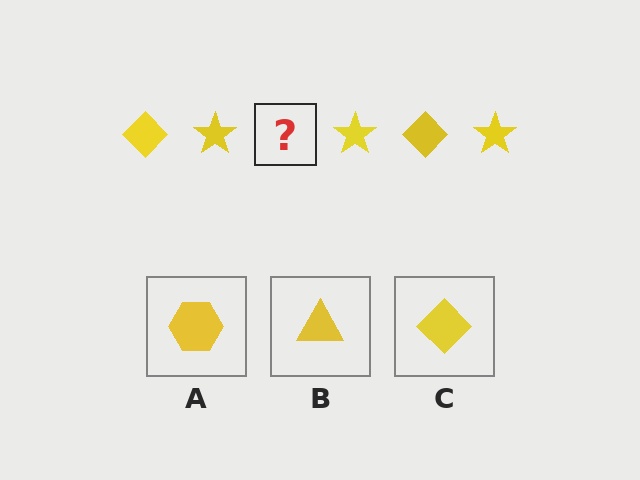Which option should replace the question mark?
Option C.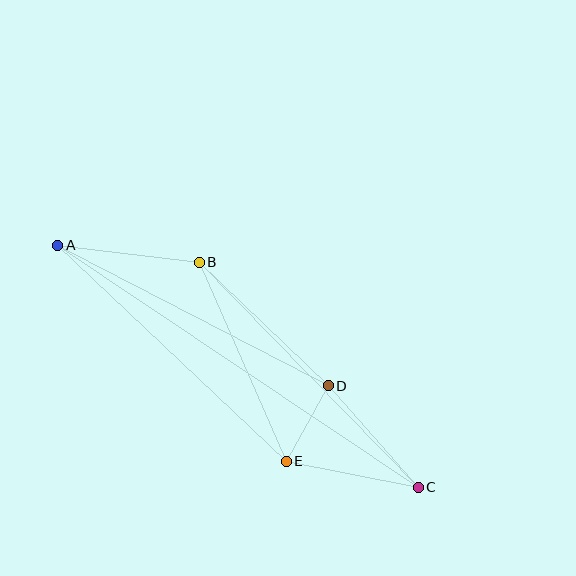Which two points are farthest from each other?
Points A and C are farthest from each other.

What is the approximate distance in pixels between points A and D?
The distance between A and D is approximately 305 pixels.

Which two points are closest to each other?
Points D and E are closest to each other.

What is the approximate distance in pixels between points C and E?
The distance between C and E is approximately 135 pixels.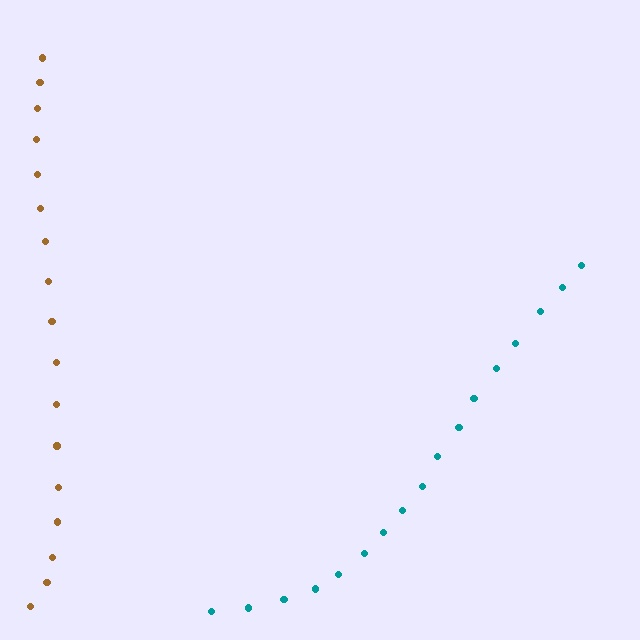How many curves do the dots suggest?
There are 2 distinct paths.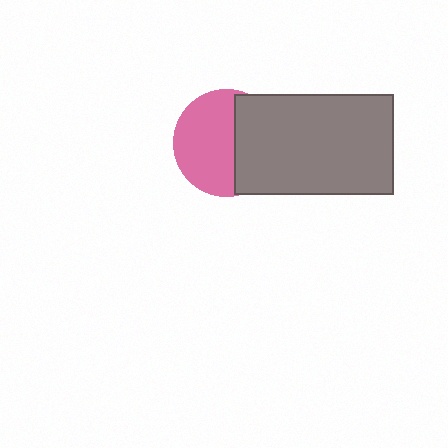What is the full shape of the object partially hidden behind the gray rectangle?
The partially hidden object is a pink circle.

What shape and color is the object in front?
The object in front is a gray rectangle.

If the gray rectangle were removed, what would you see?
You would see the complete pink circle.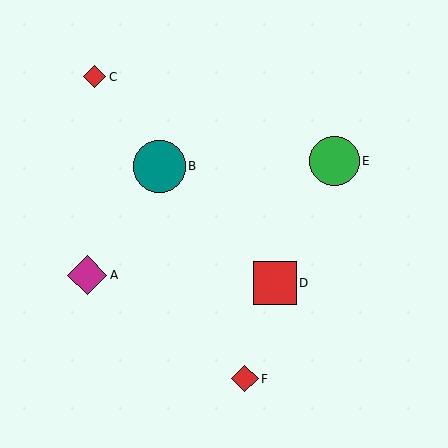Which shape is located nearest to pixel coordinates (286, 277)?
The red square (labeled D) at (275, 283) is nearest to that location.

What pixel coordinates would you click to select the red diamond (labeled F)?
Click at (245, 379) to select the red diamond F.